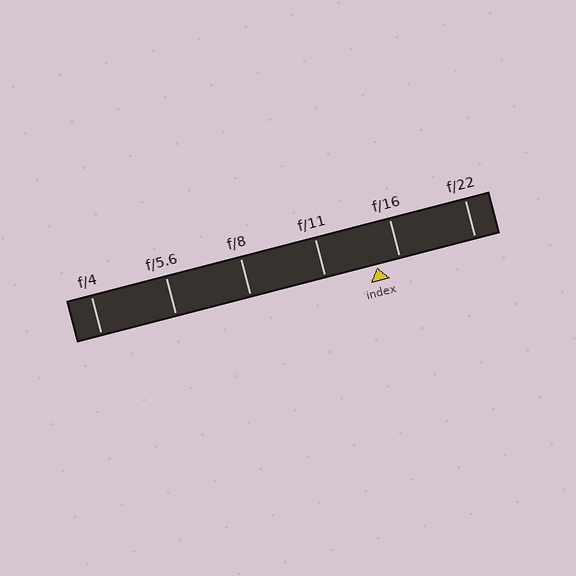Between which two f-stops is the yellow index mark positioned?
The index mark is between f/11 and f/16.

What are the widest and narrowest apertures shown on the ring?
The widest aperture shown is f/4 and the narrowest is f/22.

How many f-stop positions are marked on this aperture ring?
There are 6 f-stop positions marked.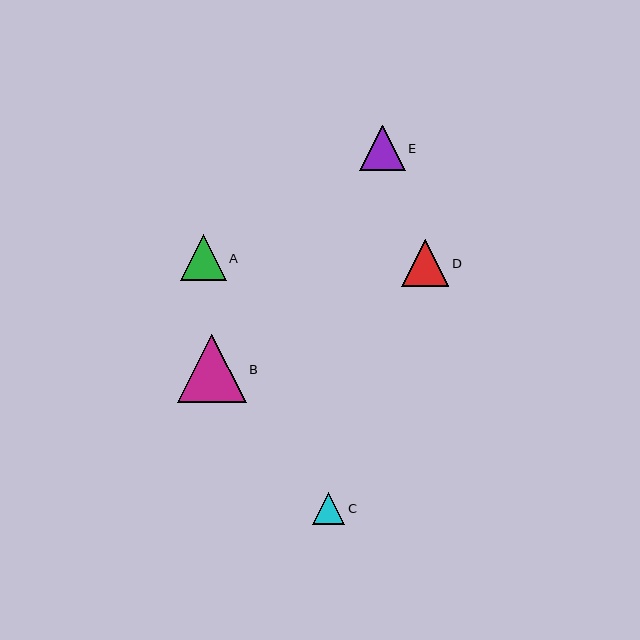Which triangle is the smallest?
Triangle C is the smallest with a size of approximately 32 pixels.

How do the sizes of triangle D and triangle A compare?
Triangle D and triangle A are approximately the same size.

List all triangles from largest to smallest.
From largest to smallest: B, D, A, E, C.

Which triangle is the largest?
Triangle B is the largest with a size of approximately 69 pixels.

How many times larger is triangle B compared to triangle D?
Triangle B is approximately 1.5 times the size of triangle D.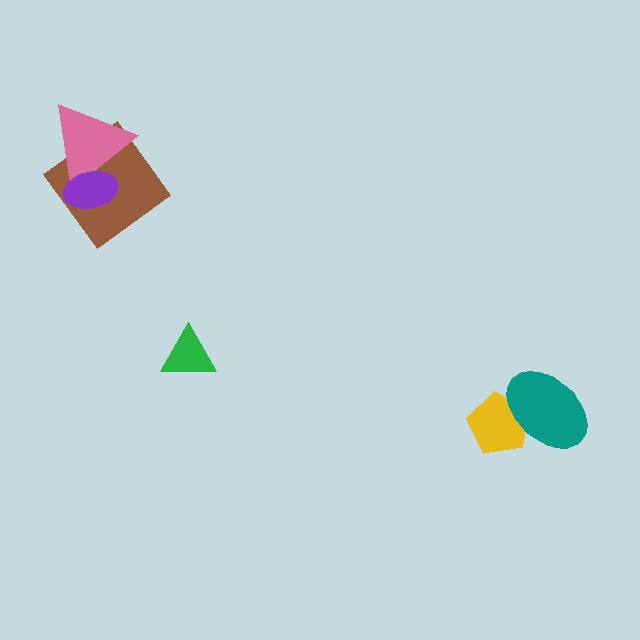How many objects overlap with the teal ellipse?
1 object overlaps with the teal ellipse.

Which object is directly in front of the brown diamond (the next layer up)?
The pink triangle is directly in front of the brown diamond.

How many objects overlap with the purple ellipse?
2 objects overlap with the purple ellipse.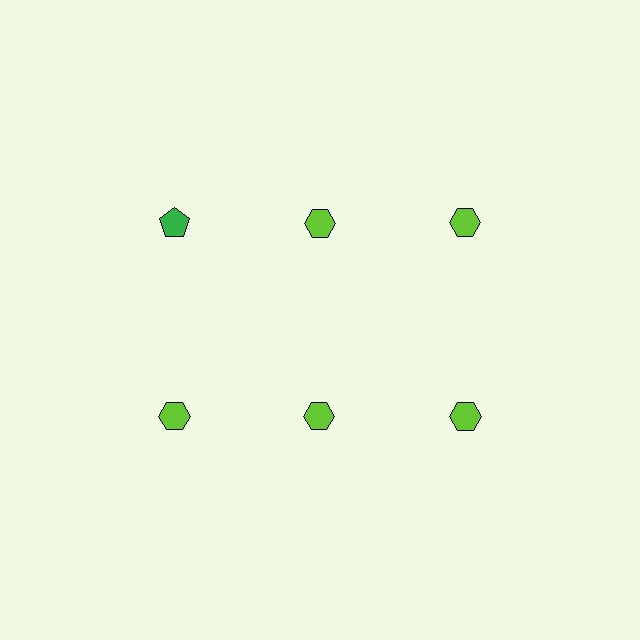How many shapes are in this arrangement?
There are 6 shapes arranged in a grid pattern.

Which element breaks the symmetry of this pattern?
The green pentagon in the top row, leftmost column breaks the symmetry. All other shapes are lime hexagons.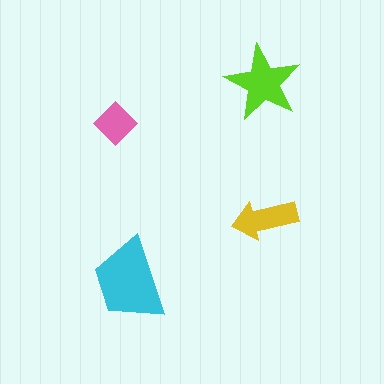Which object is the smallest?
The pink diamond.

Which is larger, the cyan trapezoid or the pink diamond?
The cyan trapezoid.